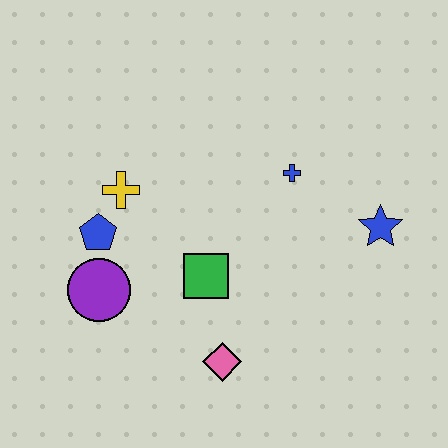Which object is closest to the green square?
The pink diamond is closest to the green square.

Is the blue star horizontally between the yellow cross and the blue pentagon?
No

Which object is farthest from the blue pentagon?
The blue star is farthest from the blue pentagon.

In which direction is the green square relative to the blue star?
The green square is to the left of the blue star.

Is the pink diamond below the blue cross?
Yes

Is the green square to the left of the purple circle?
No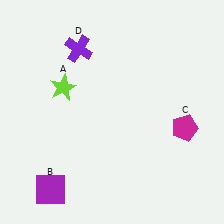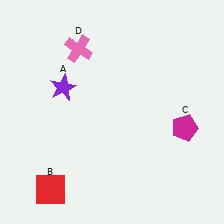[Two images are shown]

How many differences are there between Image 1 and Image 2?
There are 3 differences between the two images.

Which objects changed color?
A changed from lime to purple. B changed from purple to red. D changed from purple to pink.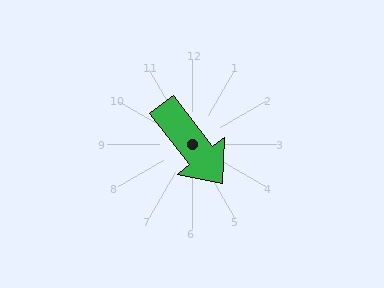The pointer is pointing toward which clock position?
Roughly 5 o'clock.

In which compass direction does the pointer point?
Southeast.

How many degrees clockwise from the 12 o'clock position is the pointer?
Approximately 143 degrees.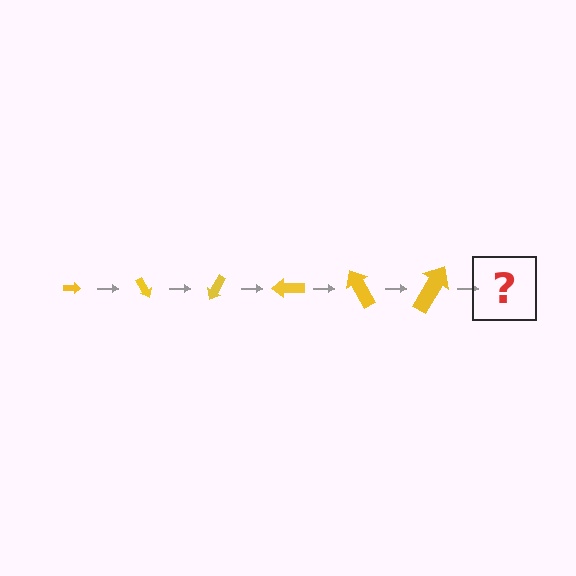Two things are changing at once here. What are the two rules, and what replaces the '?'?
The two rules are that the arrow grows larger each step and it rotates 60 degrees each step. The '?' should be an arrow, larger than the previous one and rotated 360 degrees from the start.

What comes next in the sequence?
The next element should be an arrow, larger than the previous one and rotated 360 degrees from the start.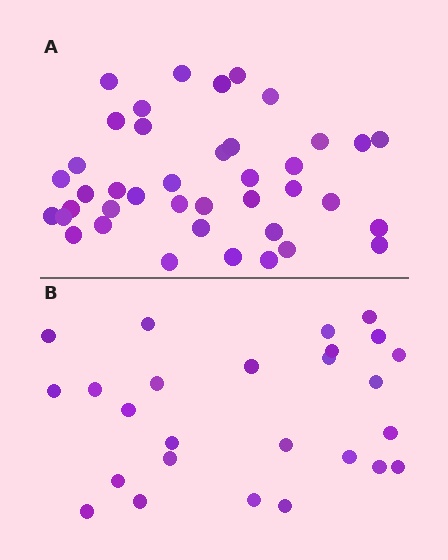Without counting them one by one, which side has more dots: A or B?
Region A (the top region) has more dots.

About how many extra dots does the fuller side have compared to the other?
Region A has approximately 15 more dots than region B.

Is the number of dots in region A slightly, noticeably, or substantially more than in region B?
Region A has substantially more. The ratio is roughly 1.5 to 1.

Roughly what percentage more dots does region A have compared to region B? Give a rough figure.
About 55% more.